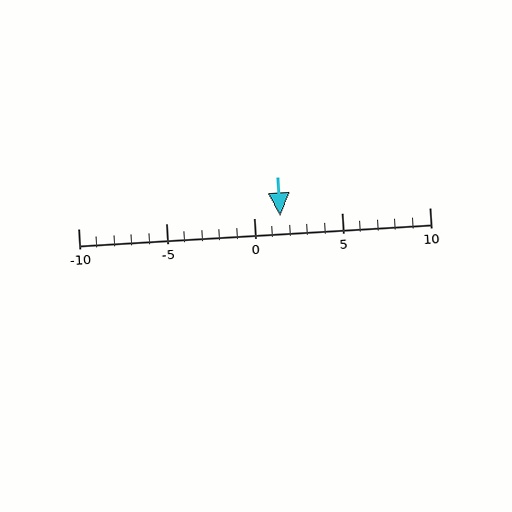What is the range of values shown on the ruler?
The ruler shows values from -10 to 10.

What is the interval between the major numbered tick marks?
The major tick marks are spaced 5 units apart.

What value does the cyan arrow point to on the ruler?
The cyan arrow points to approximately 2.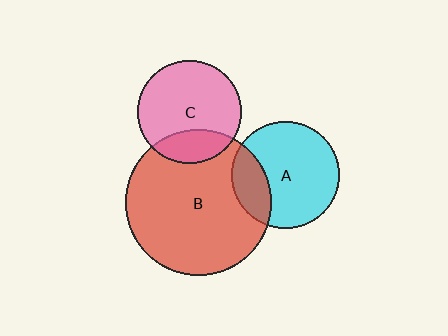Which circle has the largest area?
Circle B (red).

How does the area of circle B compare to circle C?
Approximately 2.0 times.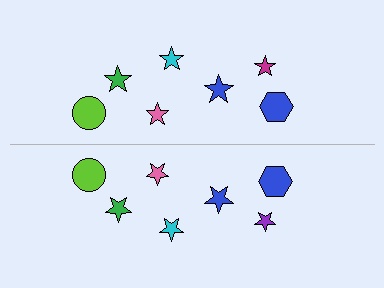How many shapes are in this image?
There are 14 shapes in this image.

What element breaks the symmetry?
The purple star on the bottom side breaks the symmetry — its mirror counterpart is magenta.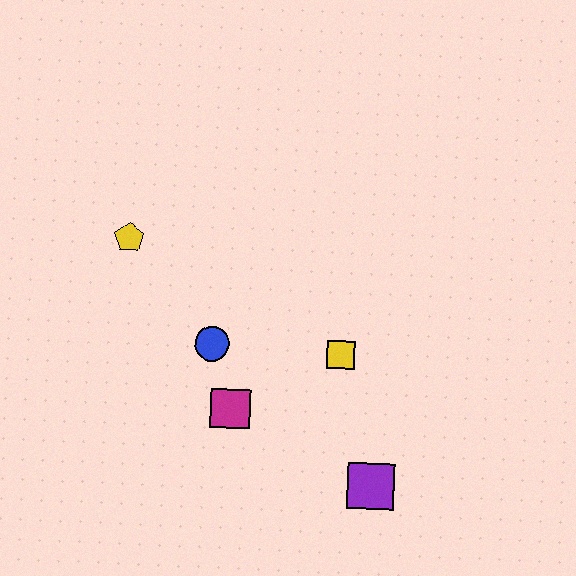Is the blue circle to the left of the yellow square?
Yes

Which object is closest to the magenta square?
The blue circle is closest to the magenta square.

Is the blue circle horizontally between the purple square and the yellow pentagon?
Yes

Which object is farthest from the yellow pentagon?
The purple square is farthest from the yellow pentagon.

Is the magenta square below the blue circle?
Yes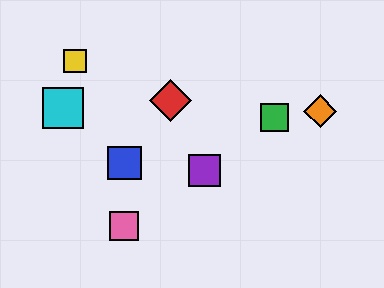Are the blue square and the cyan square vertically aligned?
No, the blue square is at x≈124 and the cyan square is at x≈63.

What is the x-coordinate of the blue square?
The blue square is at x≈124.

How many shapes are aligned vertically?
2 shapes (the blue square, the pink square) are aligned vertically.